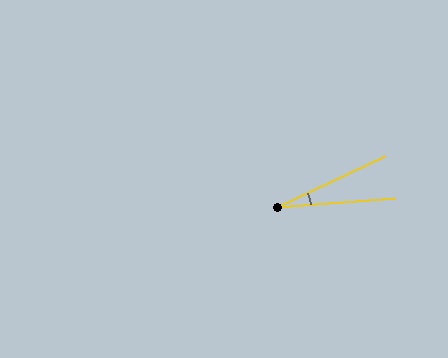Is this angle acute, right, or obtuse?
It is acute.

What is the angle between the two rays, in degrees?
Approximately 21 degrees.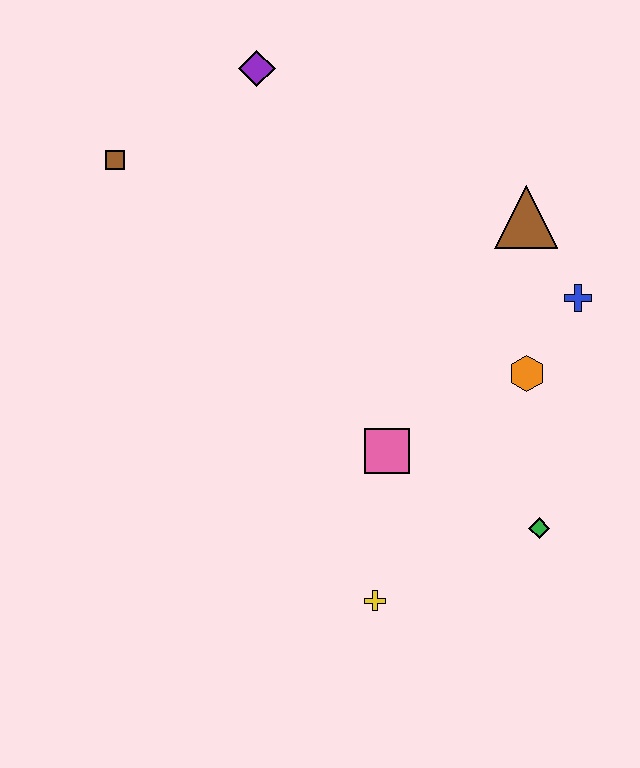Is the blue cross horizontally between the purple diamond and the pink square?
No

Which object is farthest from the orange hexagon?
The brown square is farthest from the orange hexagon.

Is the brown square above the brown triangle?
Yes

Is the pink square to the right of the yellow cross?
Yes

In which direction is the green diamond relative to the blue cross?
The green diamond is below the blue cross.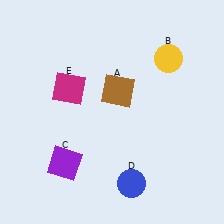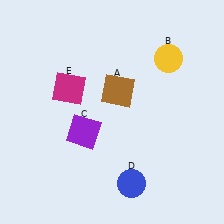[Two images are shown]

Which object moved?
The purple square (C) moved up.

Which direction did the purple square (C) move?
The purple square (C) moved up.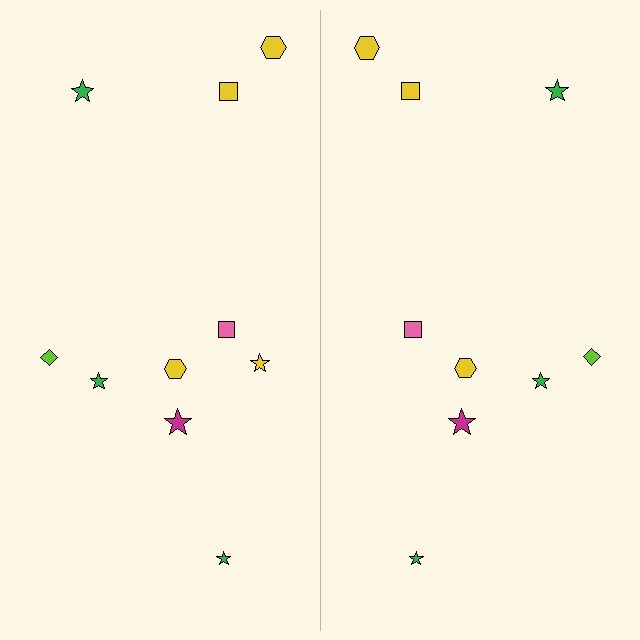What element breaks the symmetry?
A yellow star is missing from the right side.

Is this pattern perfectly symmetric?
No, the pattern is not perfectly symmetric. A yellow star is missing from the right side.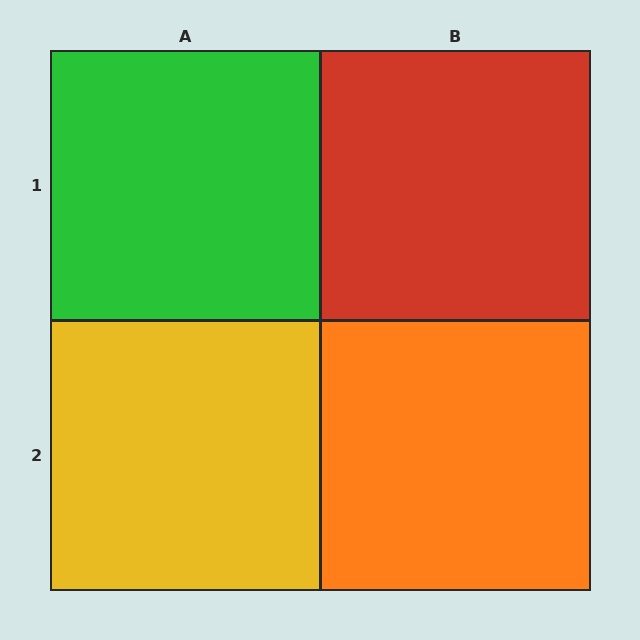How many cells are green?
1 cell is green.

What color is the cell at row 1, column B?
Red.